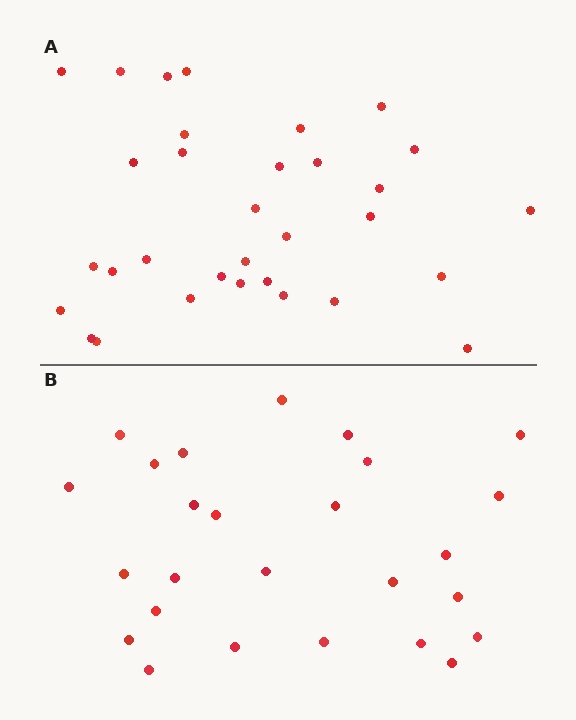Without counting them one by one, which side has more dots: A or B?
Region A (the top region) has more dots.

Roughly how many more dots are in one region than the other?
Region A has about 6 more dots than region B.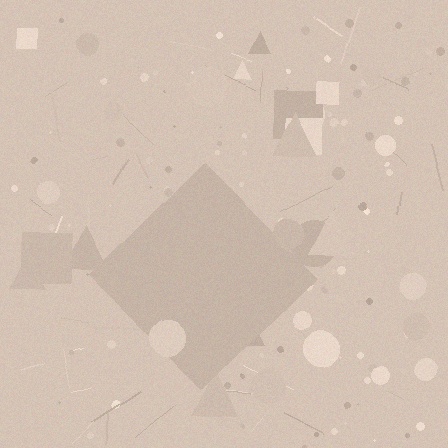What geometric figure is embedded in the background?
A diamond is embedded in the background.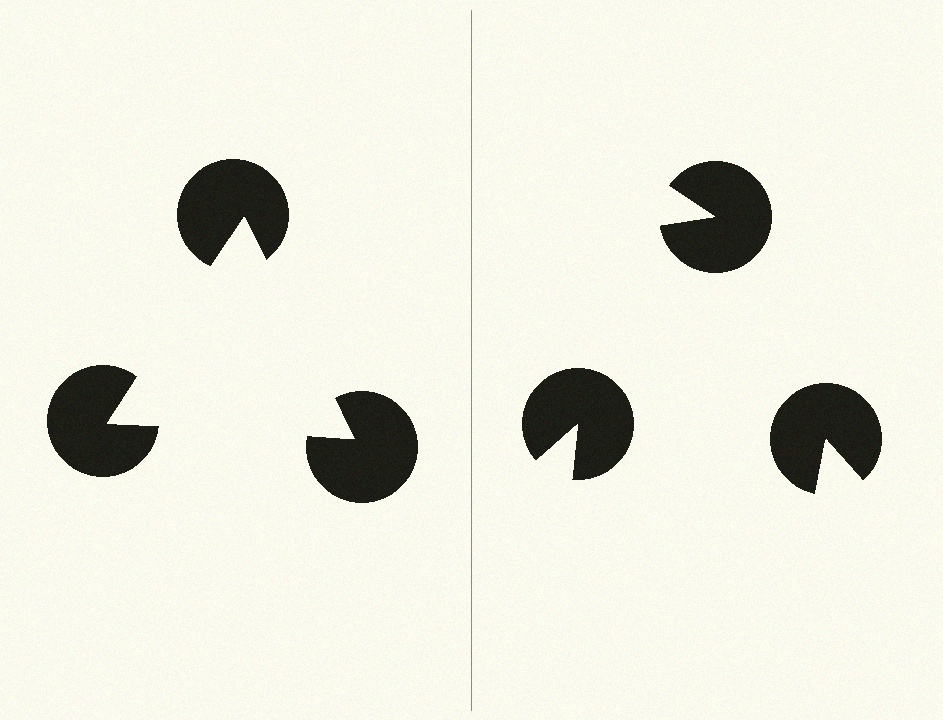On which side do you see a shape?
An illusory triangle appears on the left side. On the right side the wedge cuts are rotated, so no coherent shape forms.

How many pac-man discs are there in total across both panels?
6 — 3 on each side.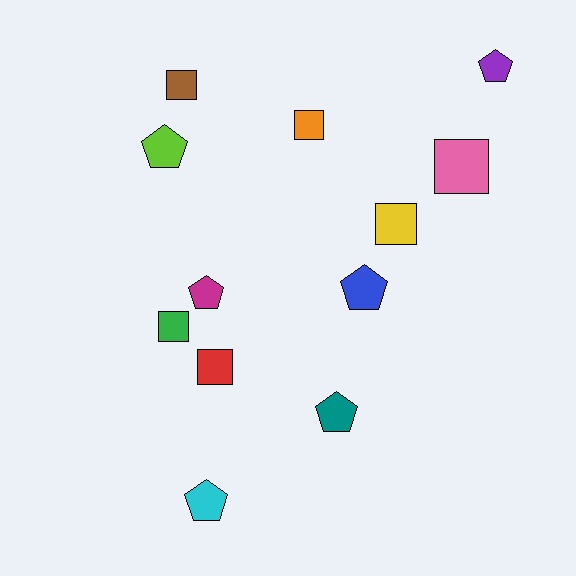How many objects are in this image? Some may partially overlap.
There are 12 objects.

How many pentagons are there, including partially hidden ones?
There are 6 pentagons.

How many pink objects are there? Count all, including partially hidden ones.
There is 1 pink object.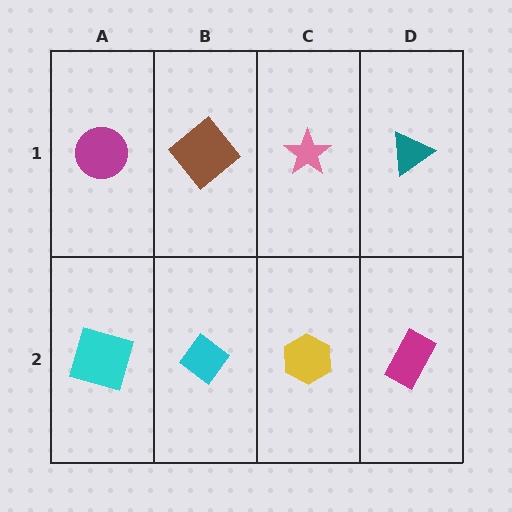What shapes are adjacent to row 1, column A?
A cyan square (row 2, column A), a brown diamond (row 1, column B).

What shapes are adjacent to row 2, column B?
A brown diamond (row 1, column B), a cyan square (row 2, column A), a yellow hexagon (row 2, column C).